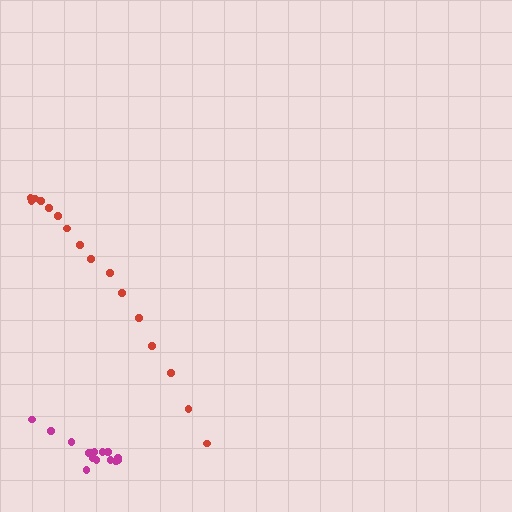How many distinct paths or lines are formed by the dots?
There are 2 distinct paths.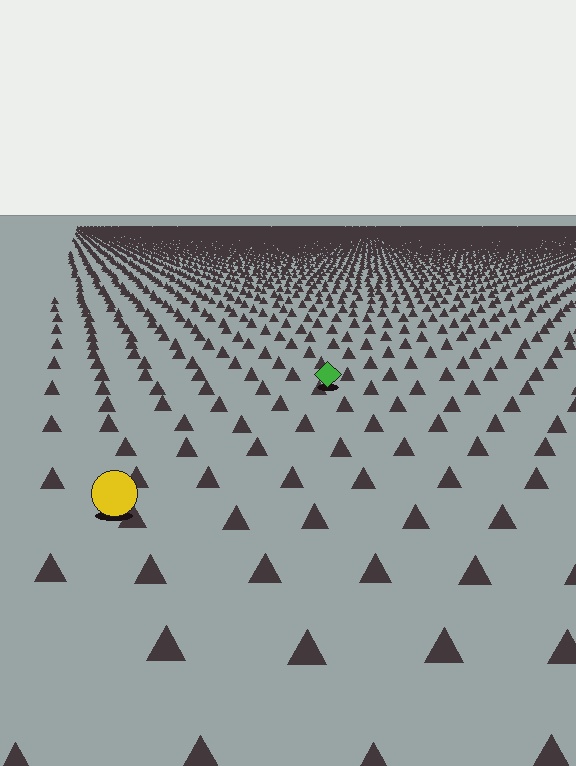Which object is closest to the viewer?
The yellow circle is closest. The texture marks near it are larger and more spread out.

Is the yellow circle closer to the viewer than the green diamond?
Yes. The yellow circle is closer — you can tell from the texture gradient: the ground texture is coarser near it.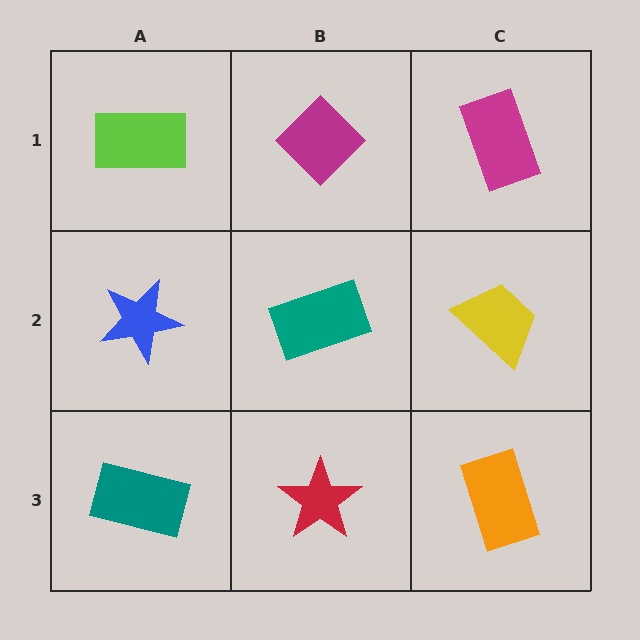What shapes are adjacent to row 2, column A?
A lime rectangle (row 1, column A), a teal rectangle (row 3, column A), a teal rectangle (row 2, column B).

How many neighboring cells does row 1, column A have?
2.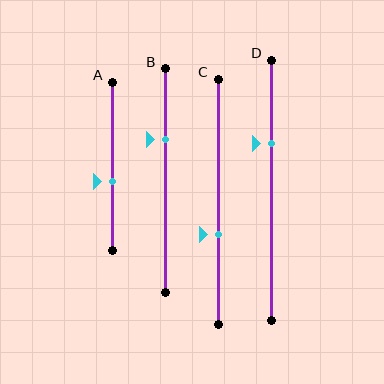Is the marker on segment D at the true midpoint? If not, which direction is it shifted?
No, the marker on segment D is shifted upward by about 18% of the segment length.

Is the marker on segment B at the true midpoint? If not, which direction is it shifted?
No, the marker on segment B is shifted upward by about 18% of the segment length.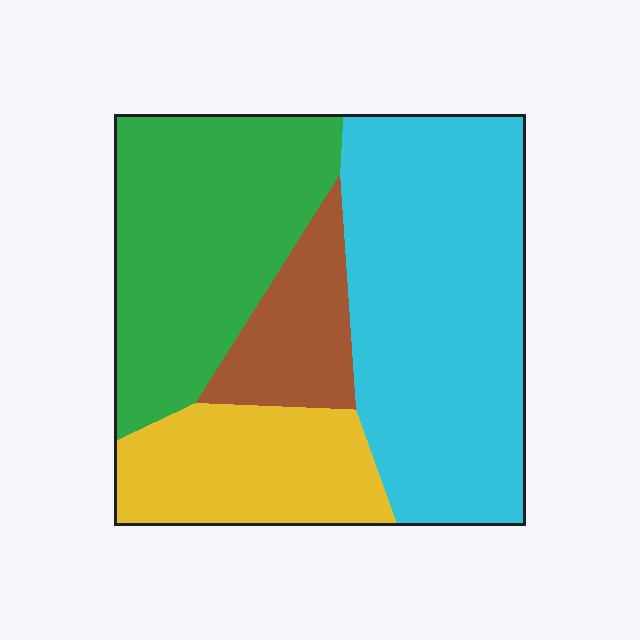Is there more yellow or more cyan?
Cyan.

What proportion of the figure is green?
Green takes up about one third (1/3) of the figure.